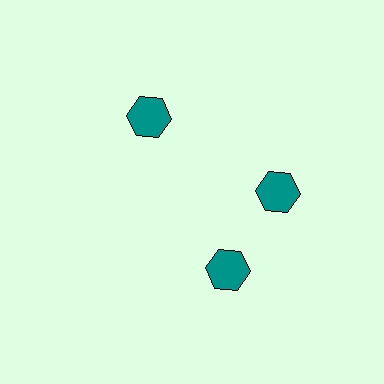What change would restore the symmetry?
The symmetry would be restored by rotating it back into even spacing with its neighbors so that all 3 hexagons sit at equal angles and equal distance from the center.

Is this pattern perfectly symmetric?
No. The 3 teal hexagons are arranged in a ring, but one element near the 7 o'clock position is rotated out of alignment along the ring, breaking the 3-fold rotational symmetry.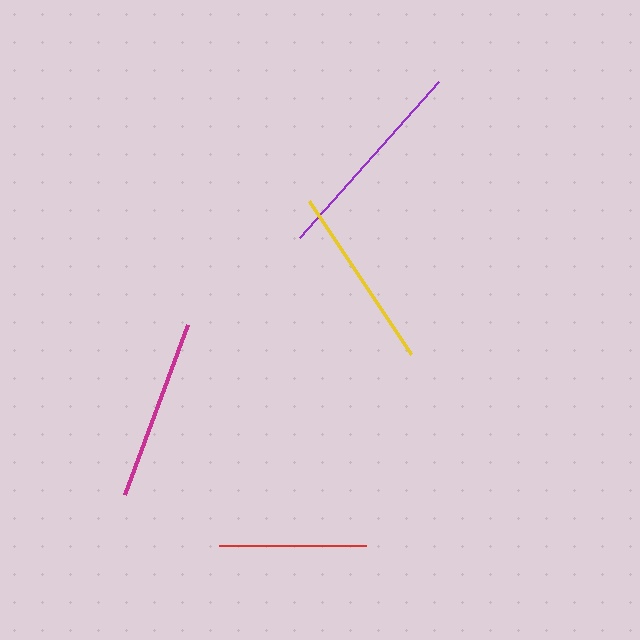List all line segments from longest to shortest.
From longest to shortest: purple, yellow, magenta, red.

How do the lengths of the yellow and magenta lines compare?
The yellow and magenta lines are approximately the same length.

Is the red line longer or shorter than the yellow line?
The yellow line is longer than the red line.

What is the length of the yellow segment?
The yellow segment is approximately 184 pixels long.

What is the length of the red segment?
The red segment is approximately 147 pixels long.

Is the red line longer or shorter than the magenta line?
The magenta line is longer than the red line.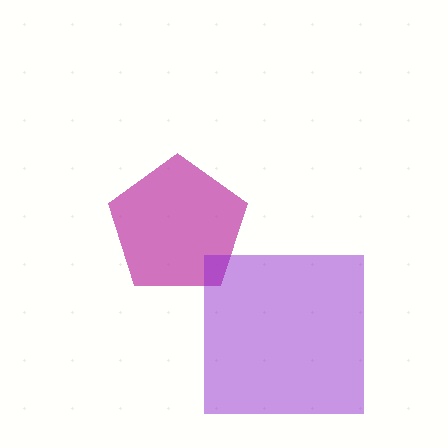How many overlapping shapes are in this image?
There are 2 overlapping shapes in the image.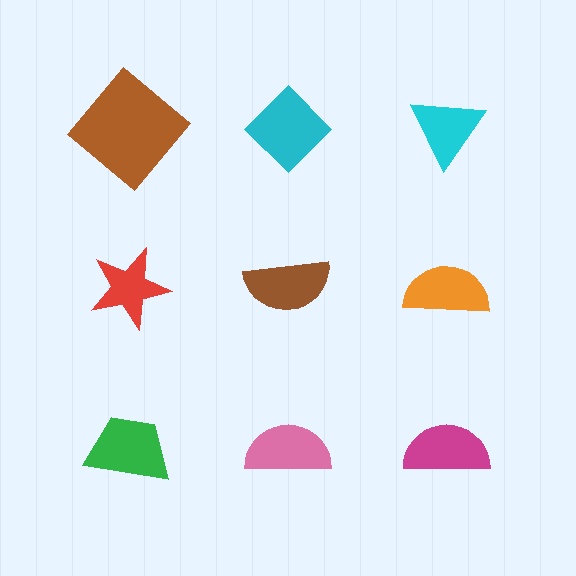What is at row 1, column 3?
A cyan triangle.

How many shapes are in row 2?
3 shapes.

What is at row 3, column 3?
A magenta semicircle.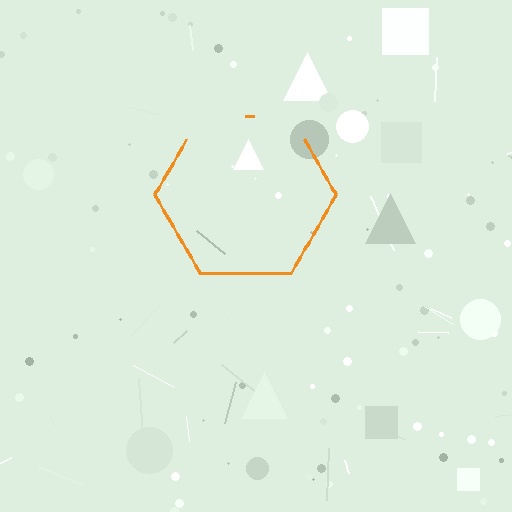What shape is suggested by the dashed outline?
The dashed outline suggests a hexagon.